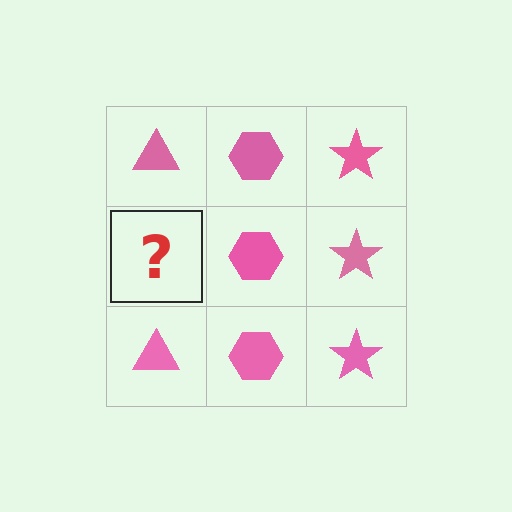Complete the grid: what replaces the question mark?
The question mark should be replaced with a pink triangle.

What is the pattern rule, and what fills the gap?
The rule is that each column has a consistent shape. The gap should be filled with a pink triangle.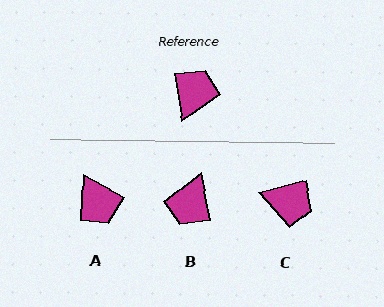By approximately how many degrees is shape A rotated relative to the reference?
Approximately 127 degrees clockwise.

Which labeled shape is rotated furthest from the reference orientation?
B, about 177 degrees away.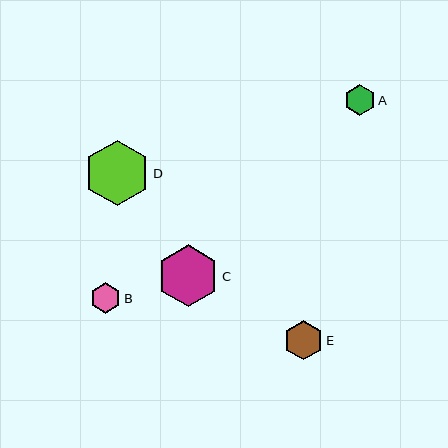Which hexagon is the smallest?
Hexagon B is the smallest with a size of approximately 30 pixels.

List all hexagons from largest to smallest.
From largest to smallest: D, C, E, A, B.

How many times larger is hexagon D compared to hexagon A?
Hexagon D is approximately 2.1 times the size of hexagon A.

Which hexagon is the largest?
Hexagon D is the largest with a size of approximately 65 pixels.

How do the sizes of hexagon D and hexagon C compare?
Hexagon D and hexagon C are approximately the same size.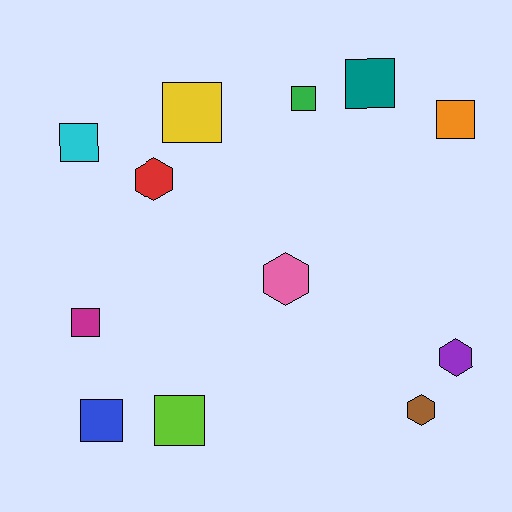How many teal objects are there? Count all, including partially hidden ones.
There is 1 teal object.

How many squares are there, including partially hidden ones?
There are 8 squares.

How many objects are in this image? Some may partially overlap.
There are 12 objects.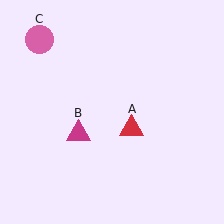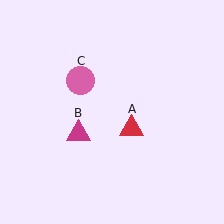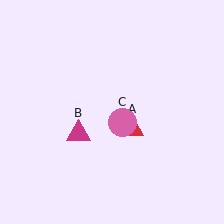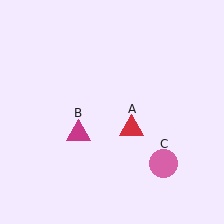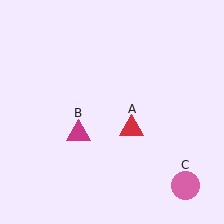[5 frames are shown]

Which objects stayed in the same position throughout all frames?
Red triangle (object A) and magenta triangle (object B) remained stationary.